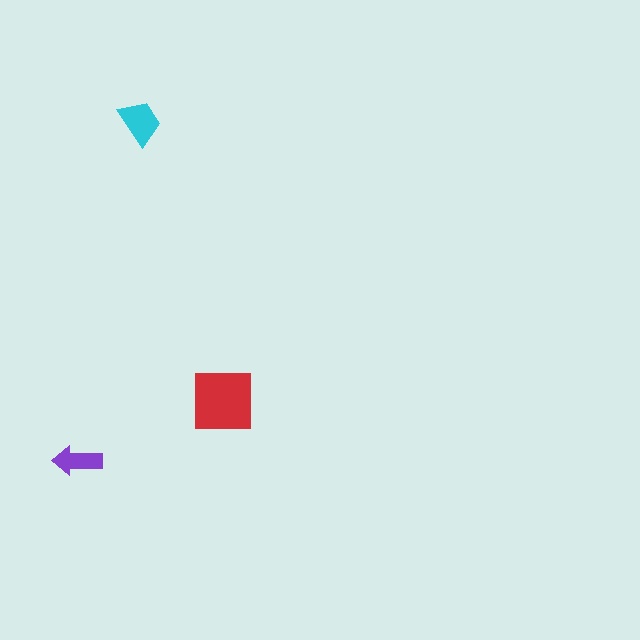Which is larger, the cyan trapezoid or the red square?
The red square.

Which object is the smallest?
The purple arrow.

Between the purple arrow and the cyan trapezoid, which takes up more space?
The cyan trapezoid.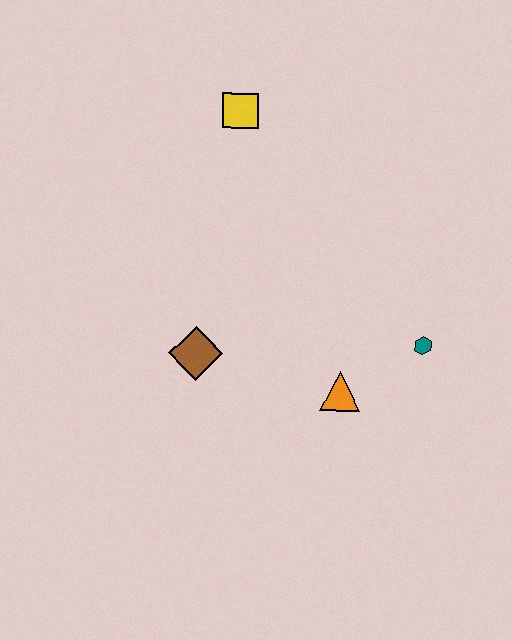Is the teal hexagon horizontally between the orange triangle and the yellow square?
No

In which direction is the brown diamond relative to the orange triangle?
The brown diamond is to the left of the orange triangle.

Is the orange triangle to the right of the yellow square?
Yes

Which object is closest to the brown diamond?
The orange triangle is closest to the brown diamond.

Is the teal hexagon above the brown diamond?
Yes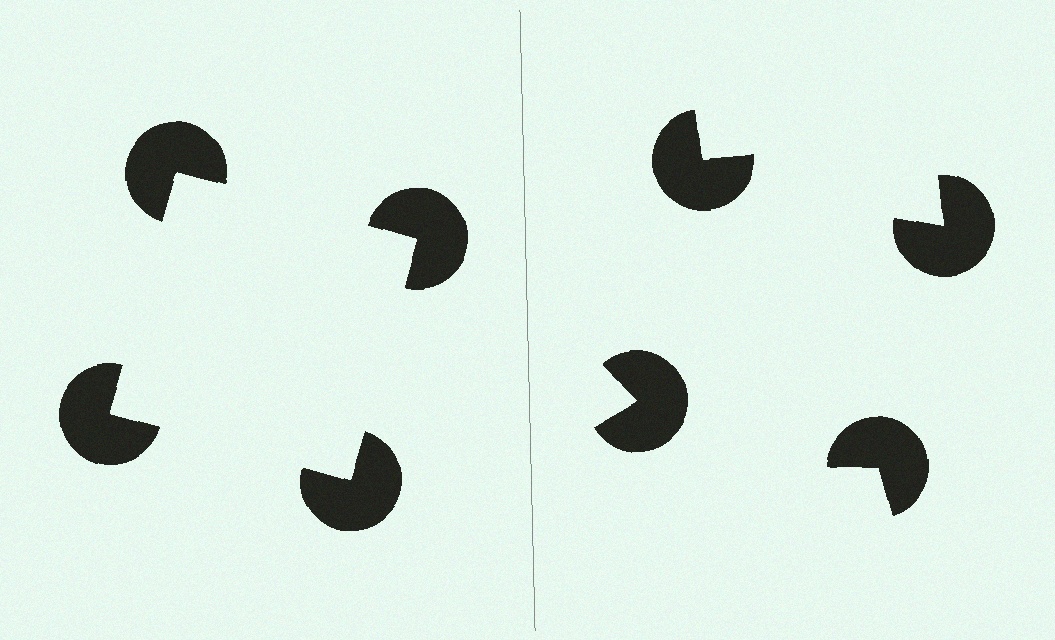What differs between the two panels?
The pac-man discs are positioned identically on both sides; only the wedge orientations differ. On the left they align to a square; on the right they are misaligned.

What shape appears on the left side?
An illusory square.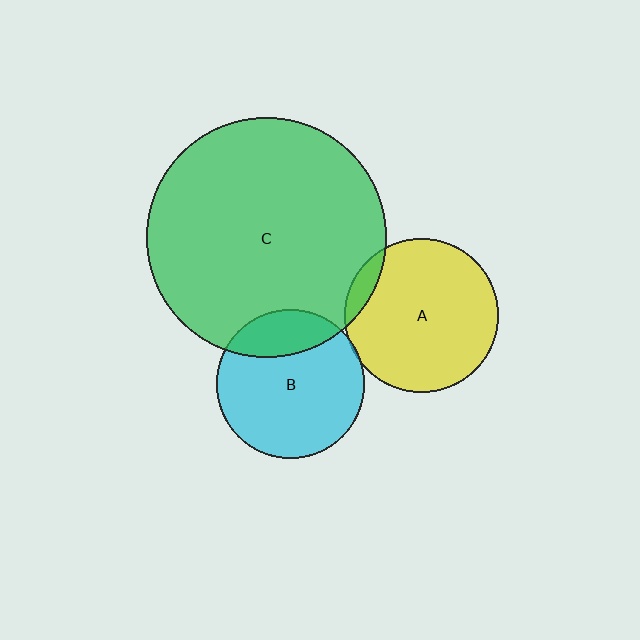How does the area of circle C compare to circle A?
Approximately 2.4 times.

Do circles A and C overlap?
Yes.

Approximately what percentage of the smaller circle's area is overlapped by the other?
Approximately 10%.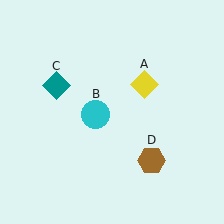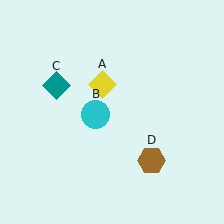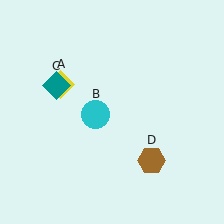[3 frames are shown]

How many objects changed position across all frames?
1 object changed position: yellow diamond (object A).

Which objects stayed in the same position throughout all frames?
Cyan circle (object B) and teal diamond (object C) and brown hexagon (object D) remained stationary.